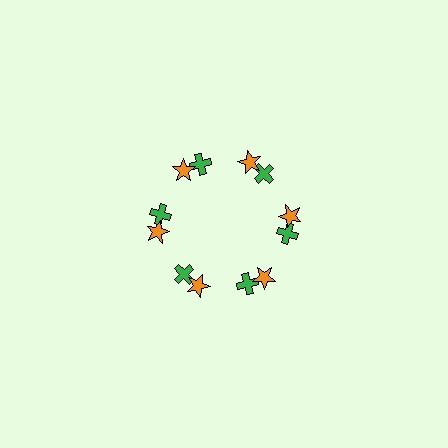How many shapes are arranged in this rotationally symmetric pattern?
There are 12 shapes, arranged in 6 groups of 2.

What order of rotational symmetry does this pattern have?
This pattern has 6-fold rotational symmetry.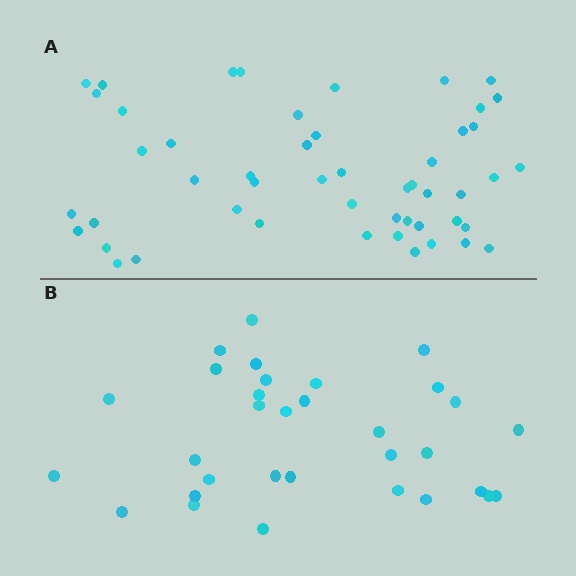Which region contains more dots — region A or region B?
Region A (the top region) has more dots.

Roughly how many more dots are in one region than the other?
Region A has approximately 20 more dots than region B.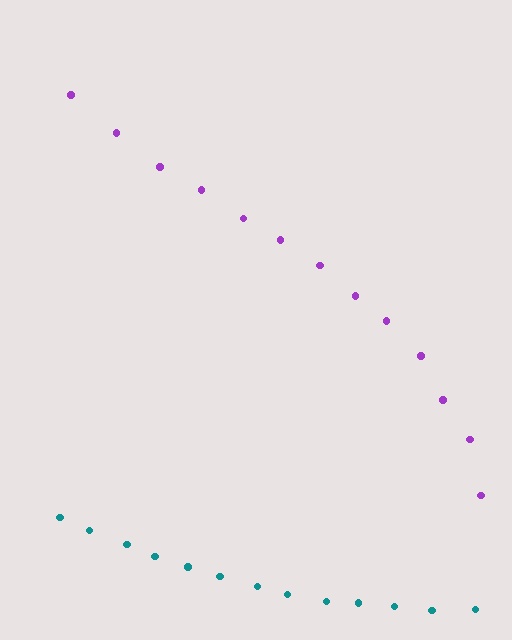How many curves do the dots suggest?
There are 2 distinct paths.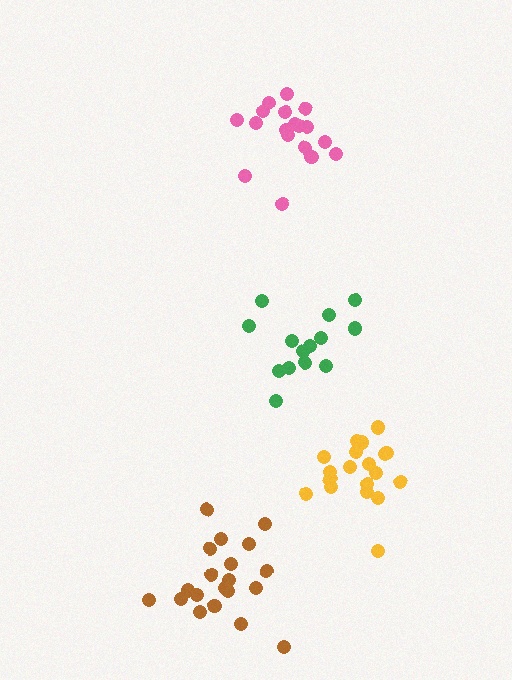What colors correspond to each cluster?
The clusters are colored: green, brown, pink, yellow.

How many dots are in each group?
Group 1: 14 dots, Group 2: 20 dots, Group 3: 18 dots, Group 4: 19 dots (71 total).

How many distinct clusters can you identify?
There are 4 distinct clusters.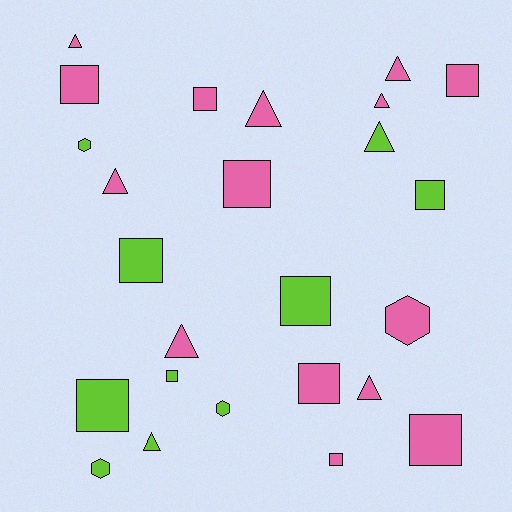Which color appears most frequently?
Pink, with 15 objects.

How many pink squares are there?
There are 7 pink squares.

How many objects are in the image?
There are 25 objects.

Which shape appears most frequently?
Square, with 12 objects.